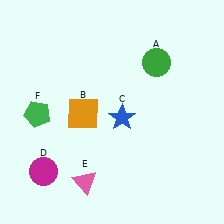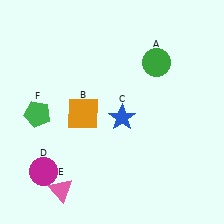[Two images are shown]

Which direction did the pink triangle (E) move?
The pink triangle (E) moved left.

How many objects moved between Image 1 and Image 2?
1 object moved between the two images.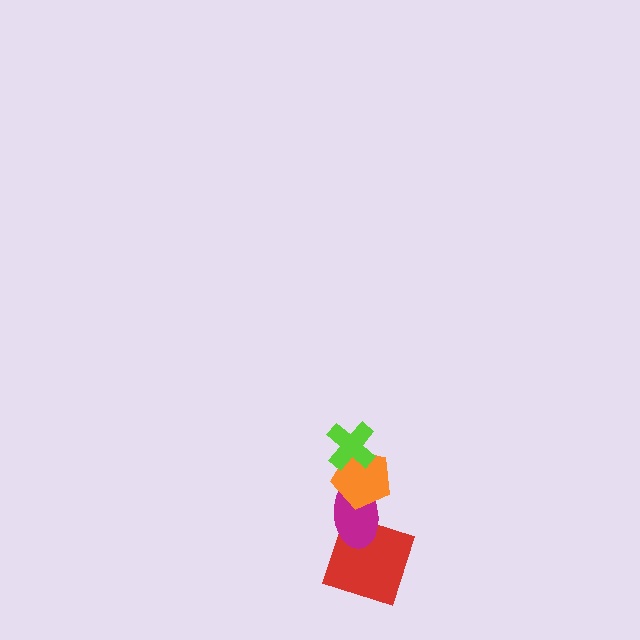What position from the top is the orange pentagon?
The orange pentagon is 2nd from the top.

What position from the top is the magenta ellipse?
The magenta ellipse is 3rd from the top.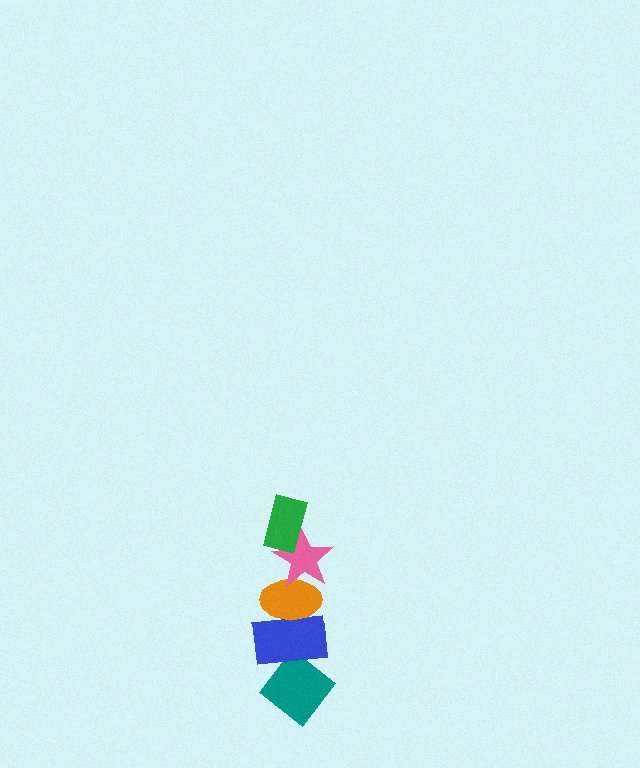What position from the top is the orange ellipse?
The orange ellipse is 3rd from the top.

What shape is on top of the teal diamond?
The blue rectangle is on top of the teal diamond.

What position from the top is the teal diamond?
The teal diamond is 5th from the top.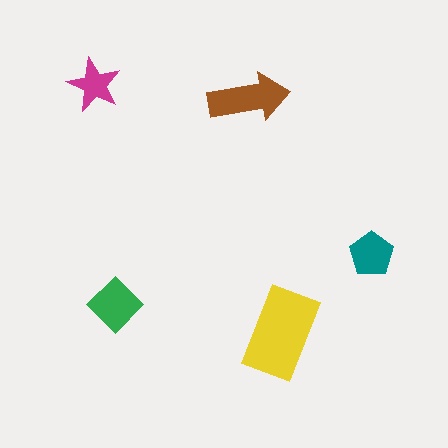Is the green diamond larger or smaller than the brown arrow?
Smaller.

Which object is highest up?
The magenta star is topmost.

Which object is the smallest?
The magenta star.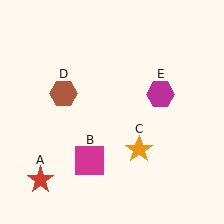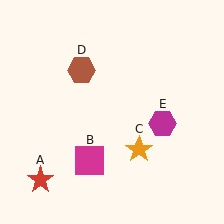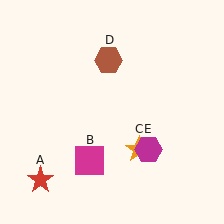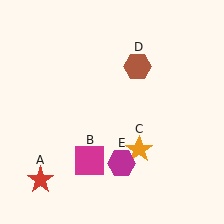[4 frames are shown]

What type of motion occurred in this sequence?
The brown hexagon (object D), magenta hexagon (object E) rotated clockwise around the center of the scene.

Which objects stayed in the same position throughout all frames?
Red star (object A) and magenta square (object B) and orange star (object C) remained stationary.